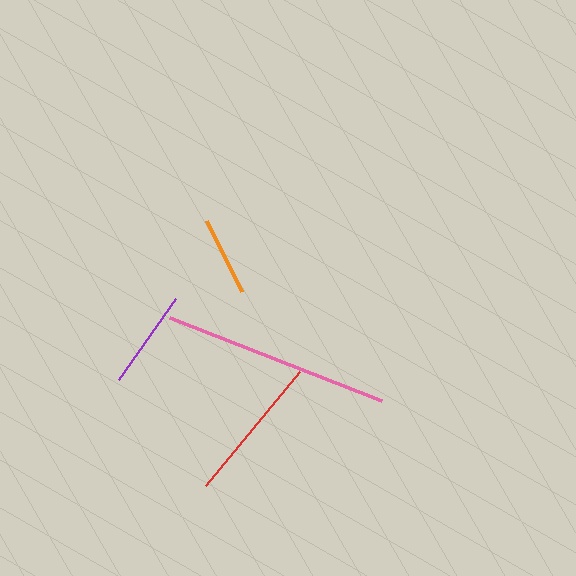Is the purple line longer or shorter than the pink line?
The pink line is longer than the purple line.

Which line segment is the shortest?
The orange line is the shortest at approximately 79 pixels.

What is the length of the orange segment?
The orange segment is approximately 79 pixels long.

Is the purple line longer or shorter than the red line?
The red line is longer than the purple line.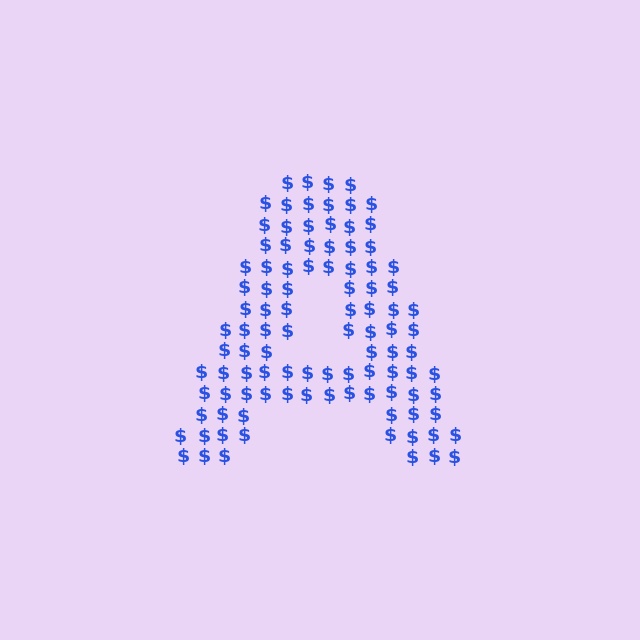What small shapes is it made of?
It is made of small dollar signs.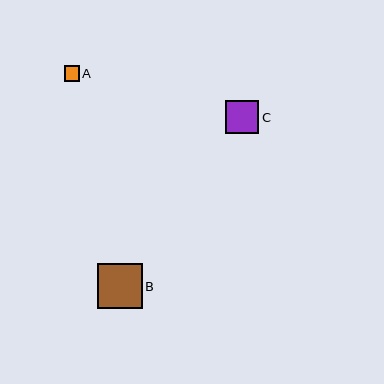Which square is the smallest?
Square A is the smallest with a size of approximately 15 pixels.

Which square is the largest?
Square B is the largest with a size of approximately 45 pixels.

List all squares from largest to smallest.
From largest to smallest: B, C, A.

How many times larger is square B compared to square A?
Square B is approximately 3.0 times the size of square A.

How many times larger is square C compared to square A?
Square C is approximately 2.2 times the size of square A.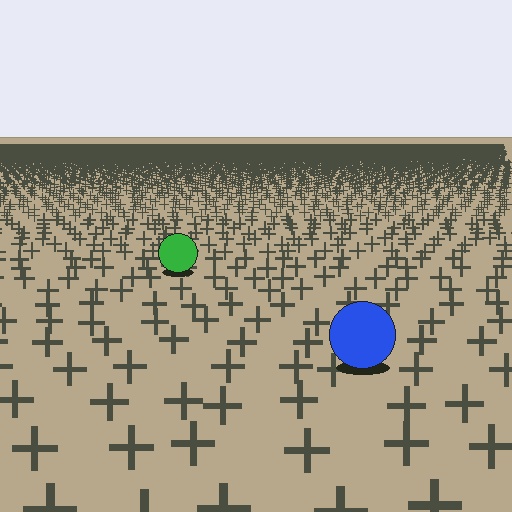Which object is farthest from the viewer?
The green circle is farthest from the viewer. It appears smaller and the ground texture around it is denser.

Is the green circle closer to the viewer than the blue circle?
No. The blue circle is closer — you can tell from the texture gradient: the ground texture is coarser near it.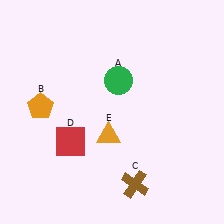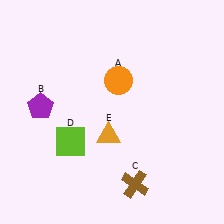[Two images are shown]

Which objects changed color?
A changed from green to orange. B changed from orange to purple. D changed from red to lime.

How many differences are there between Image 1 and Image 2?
There are 3 differences between the two images.